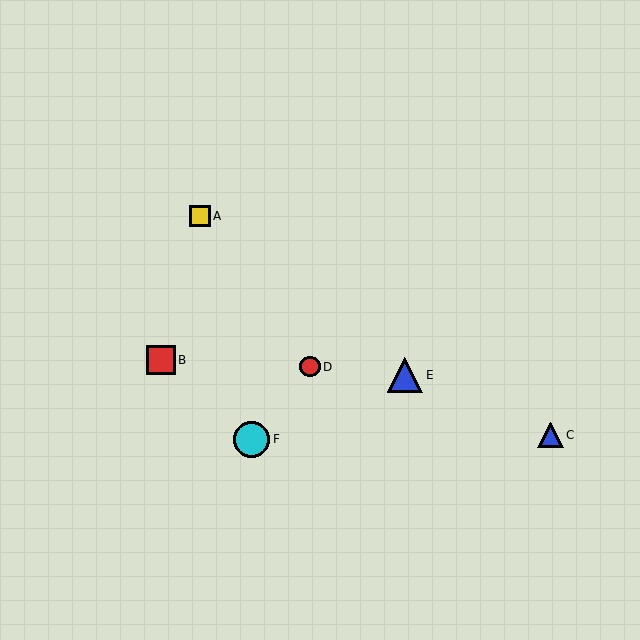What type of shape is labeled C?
Shape C is a blue triangle.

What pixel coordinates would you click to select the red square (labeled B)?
Click at (161, 360) to select the red square B.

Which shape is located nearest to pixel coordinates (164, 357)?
The red square (labeled B) at (161, 360) is nearest to that location.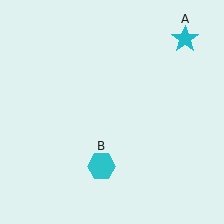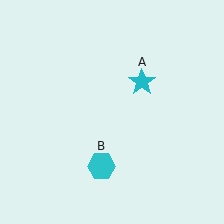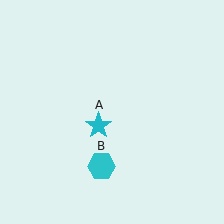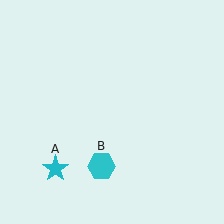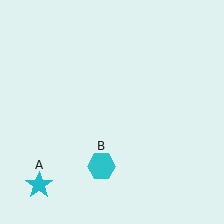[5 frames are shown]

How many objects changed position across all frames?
1 object changed position: cyan star (object A).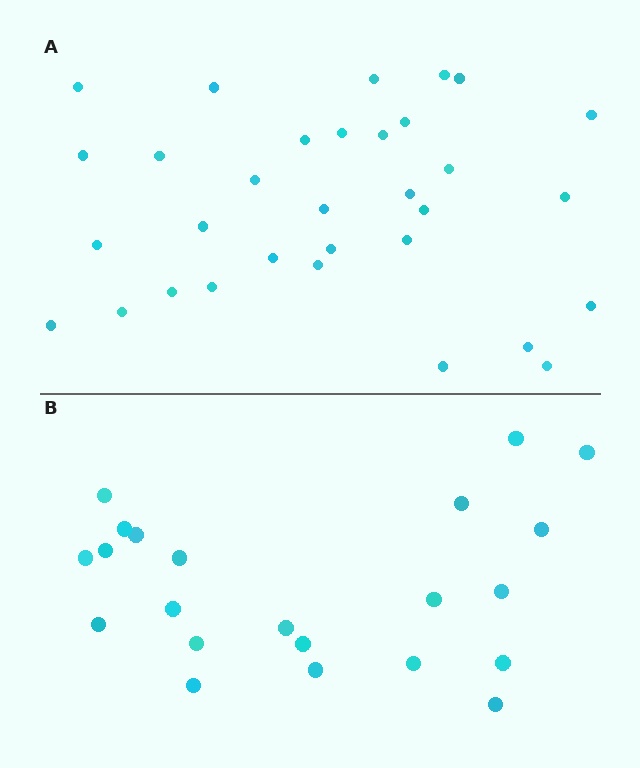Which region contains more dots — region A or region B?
Region A (the top region) has more dots.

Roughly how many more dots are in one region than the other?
Region A has roughly 10 or so more dots than region B.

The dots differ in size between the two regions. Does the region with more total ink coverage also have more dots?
No. Region B has more total ink coverage because its dots are larger, but region A actually contains more individual dots. Total area can be misleading — the number of items is what matters here.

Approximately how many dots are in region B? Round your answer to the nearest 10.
About 20 dots. (The exact count is 22, which rounds to 20.)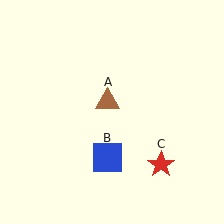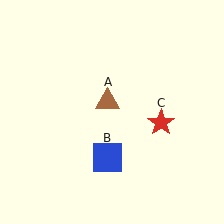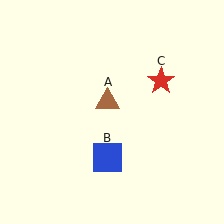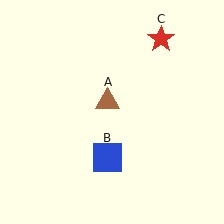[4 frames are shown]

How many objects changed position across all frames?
1 object changed position: red star (object C).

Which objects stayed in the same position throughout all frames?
Brown triangle (object A) and blue square (object B) remained stationary.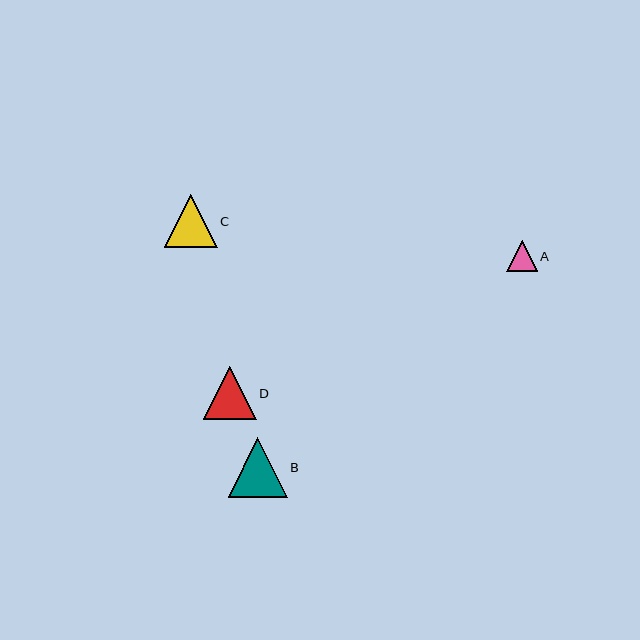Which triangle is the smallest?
Triangle A is the smallest with a size of approximately 30 pixels.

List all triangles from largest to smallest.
From largest to smallest: B, C, D, A.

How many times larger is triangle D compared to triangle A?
Triangle D is approximately 1.8 times the size of triangle A.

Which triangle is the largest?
Triangle B is the largest with a size of approximately 59 pixels.